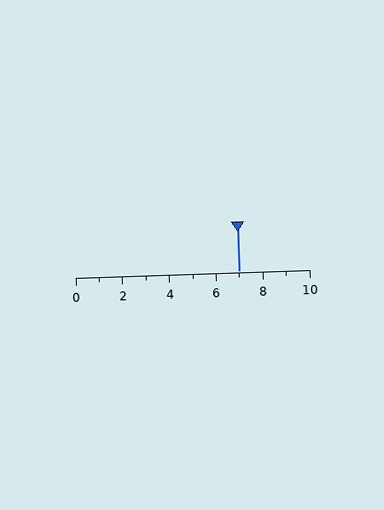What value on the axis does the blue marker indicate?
The marker indicates approximately 7.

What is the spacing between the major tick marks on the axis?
The major ticks are spaced 2 apart.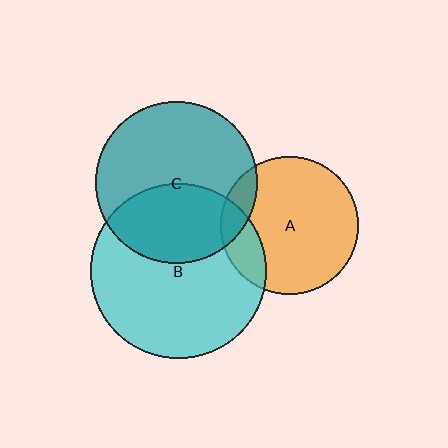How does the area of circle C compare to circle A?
Approximately 1.4 times.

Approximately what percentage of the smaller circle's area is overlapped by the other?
Approximately 40%.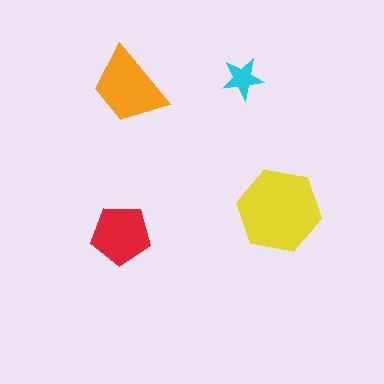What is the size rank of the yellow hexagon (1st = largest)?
1st.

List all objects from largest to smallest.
The yellow hexagon, the orange trapezoid, the red pentagon, the cyan star.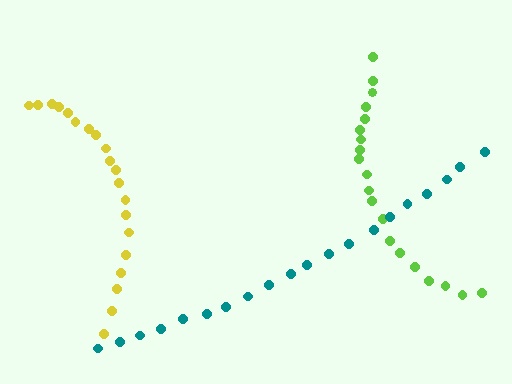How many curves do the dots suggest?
There are 3 distinct paths.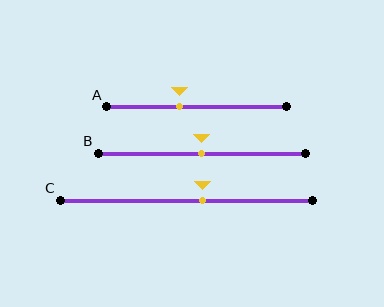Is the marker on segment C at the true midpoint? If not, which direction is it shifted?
No, the marker on segment C is shifted to the right by about 6% of the segment length.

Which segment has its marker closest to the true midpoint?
Segment B has its marker closest to the true midpoint.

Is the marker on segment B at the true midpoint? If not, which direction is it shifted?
Yes, the marker on segment B is at the true midpoint.